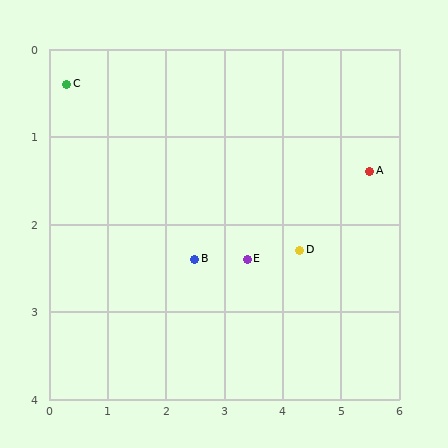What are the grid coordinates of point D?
Point D is at approximately (4.3, 2.3).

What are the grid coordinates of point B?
Point B is at approximately (2.5, 2.4).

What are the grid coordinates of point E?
Point E is at approximately (3.4, 2.4).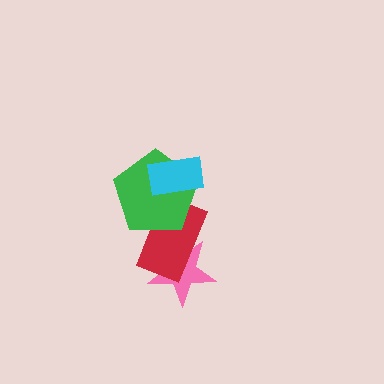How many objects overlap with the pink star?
1 object overlaps with the pink star.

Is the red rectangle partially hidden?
Yes, it is partially covered by another shape.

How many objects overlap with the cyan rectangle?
1 object overlaps with the cyan rectangle.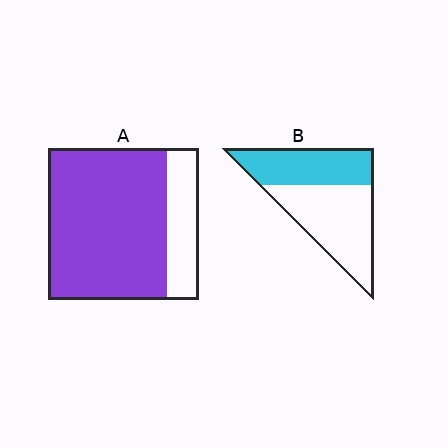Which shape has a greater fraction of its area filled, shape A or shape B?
Shape A.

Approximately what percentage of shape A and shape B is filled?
A is approximately 80% and B is approximately 45%.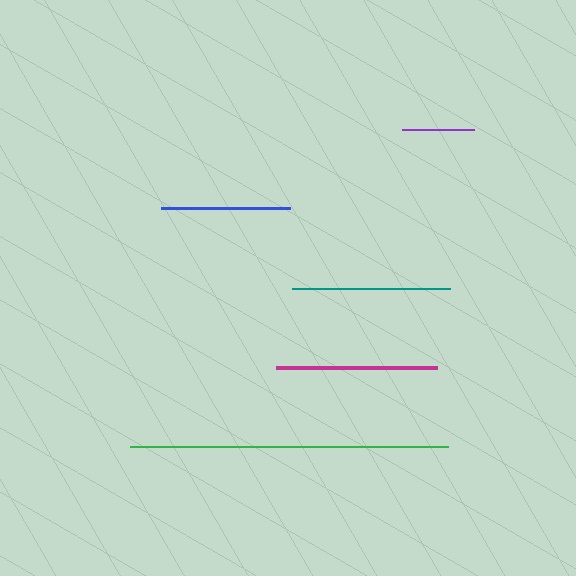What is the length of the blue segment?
The blue segment is approximately 129 pixels long.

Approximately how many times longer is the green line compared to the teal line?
The green line is approximately 2.0 times the length of the teal line.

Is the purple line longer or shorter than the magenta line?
The magenta line is longer than the purple line.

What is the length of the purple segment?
The purple segment is approximately 72 pixels long.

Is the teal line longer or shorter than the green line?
The green line is longer than the teal line.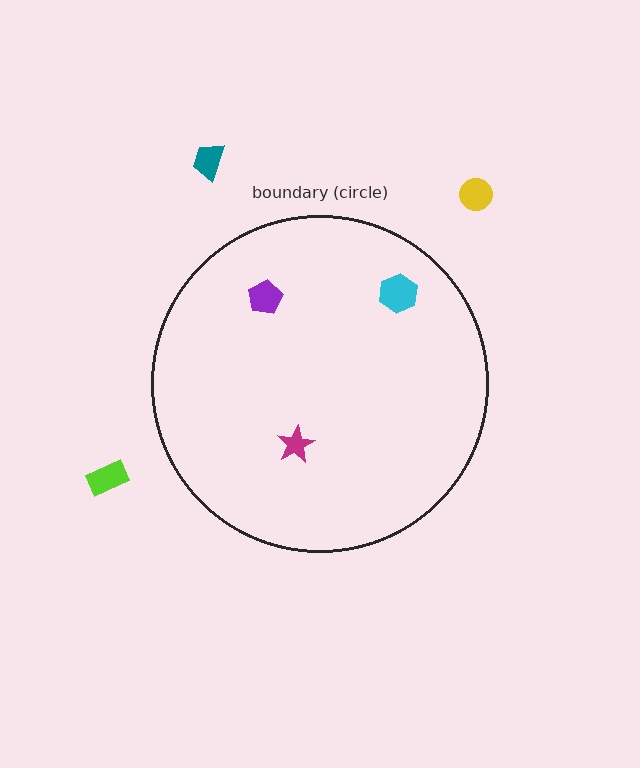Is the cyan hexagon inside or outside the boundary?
Inside.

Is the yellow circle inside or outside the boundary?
Outside.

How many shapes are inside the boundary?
3 inside, 3 outside.